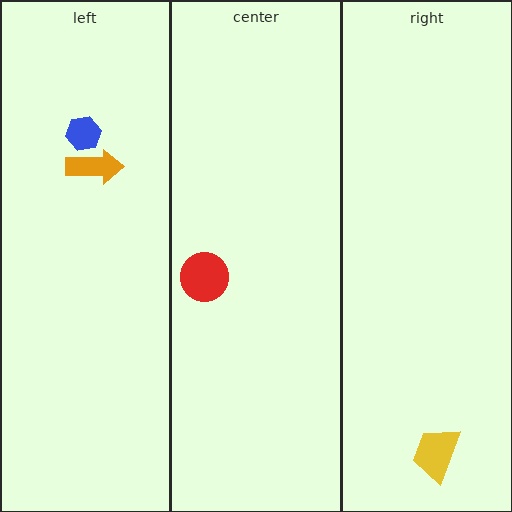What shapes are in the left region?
The blue hexagon, the orange arrow.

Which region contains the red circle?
The center region.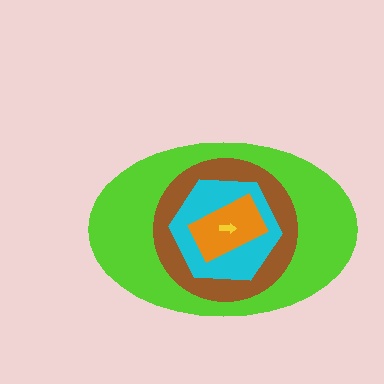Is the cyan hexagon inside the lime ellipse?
Yes.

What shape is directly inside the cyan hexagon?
The orange rectangle.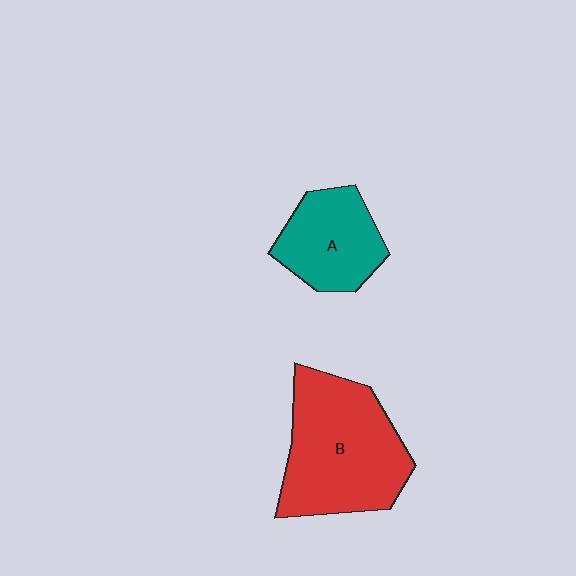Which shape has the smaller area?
Shape A (teal).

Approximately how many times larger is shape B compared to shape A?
Approximately 1.7 times.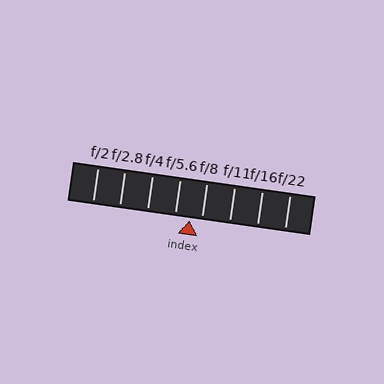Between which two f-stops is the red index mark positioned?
The index mark is between f/5.6 and f/8.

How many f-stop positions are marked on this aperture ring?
There are 8 f-stop positions marked.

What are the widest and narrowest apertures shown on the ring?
The widest aperture shown is f/2 and the narrowest is f/22.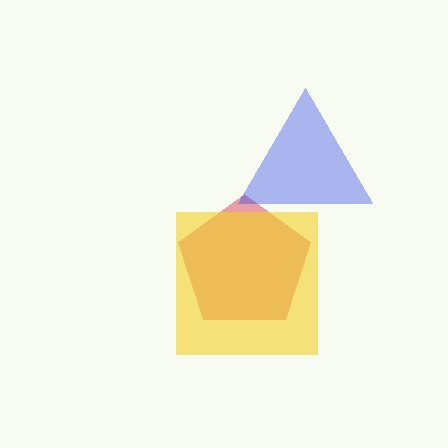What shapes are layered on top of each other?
The layered shapes are: a red pentagon, a yellow square, a blue triangle.